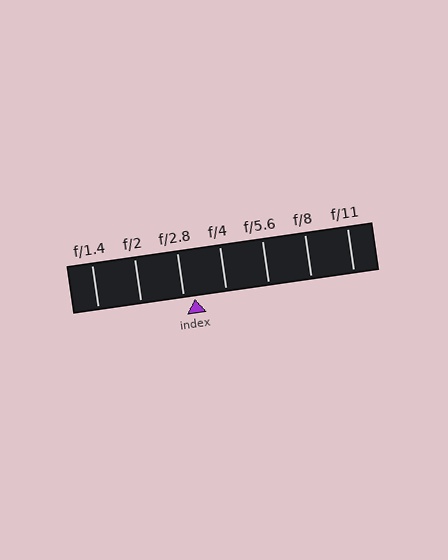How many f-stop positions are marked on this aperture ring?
There are 7 f-stop positions marked.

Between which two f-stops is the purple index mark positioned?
The index mark is between f/2.8 and f/4.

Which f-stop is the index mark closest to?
The index mark is closest to f/2.8.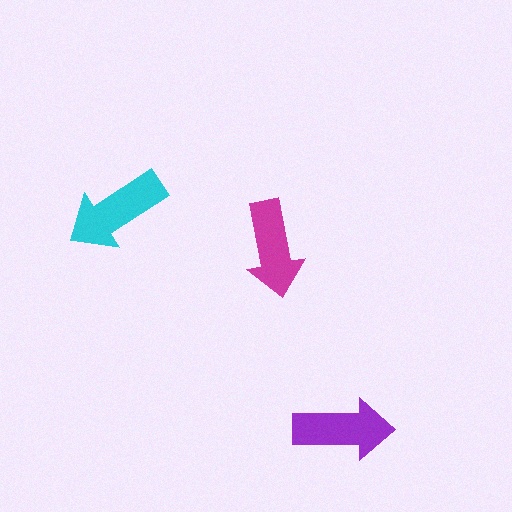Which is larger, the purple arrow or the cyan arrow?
The cyan one.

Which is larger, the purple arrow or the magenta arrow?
The purple one.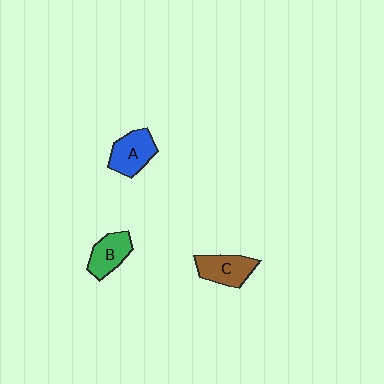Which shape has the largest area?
Shape A (blue).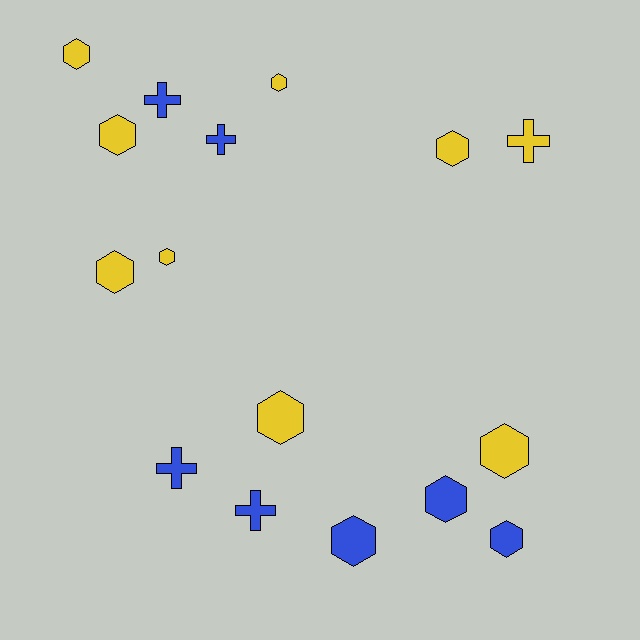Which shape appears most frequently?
Hexagon, with 11 objects.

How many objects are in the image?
There are 16 objects.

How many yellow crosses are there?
There is 1 yellow cross.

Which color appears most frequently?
Yellow, with 9 objects.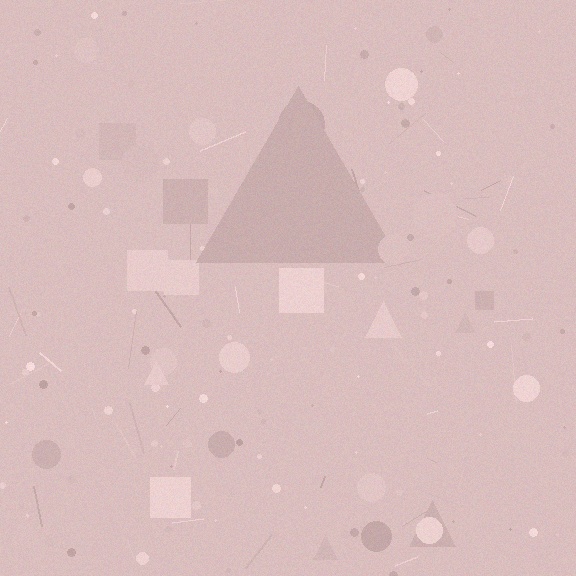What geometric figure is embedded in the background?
A triangle is embedded in the background.